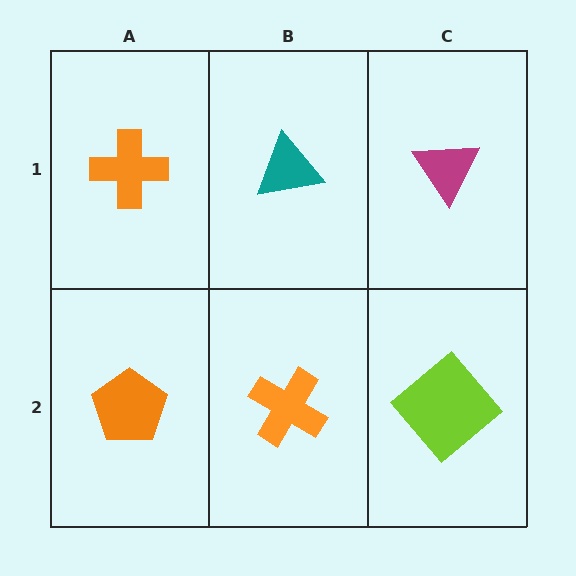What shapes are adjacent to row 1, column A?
An orange pentagon (row 2, column A), a teal triangle (row 1, column B).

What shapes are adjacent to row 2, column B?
A teal triangle (row 1, column B), an orange pentagon (row 2, column A), a lime diamond (row 2, column C).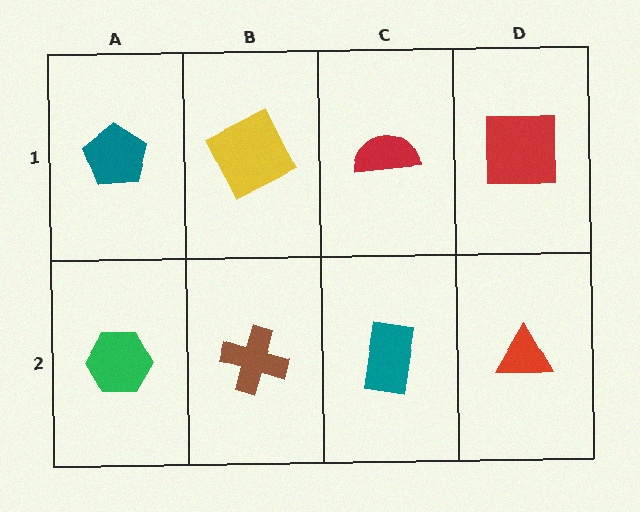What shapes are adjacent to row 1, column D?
A red triangle (row 2, column D), a red semicircle (row 1, column C).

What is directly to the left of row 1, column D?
A red semicircle.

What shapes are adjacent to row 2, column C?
A red semicircle (row 1, column C), a brown cross (row 2, column B), a red triangle (row 2, column D).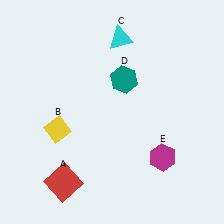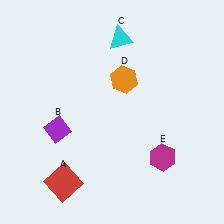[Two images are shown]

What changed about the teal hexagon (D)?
In Image 1, D is teal. In Image 2, it changed to orange.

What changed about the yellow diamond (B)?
In Image 1, B is yellow. In Image 2, it changed to purple.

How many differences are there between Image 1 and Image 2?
There are 2 differences between the two images.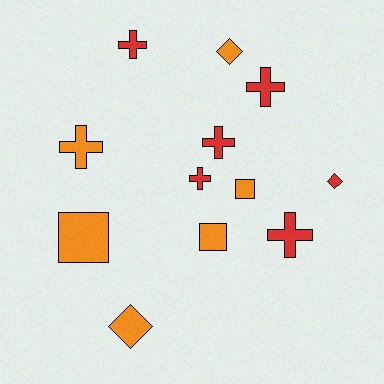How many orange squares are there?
There are 3 orange squares.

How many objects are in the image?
There are 12 objects.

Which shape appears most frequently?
Cross, with 6 objects.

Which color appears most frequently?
Orange, with 6 objects.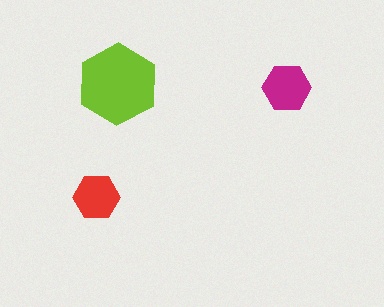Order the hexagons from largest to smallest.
the lime one, the magenta one, the red one.